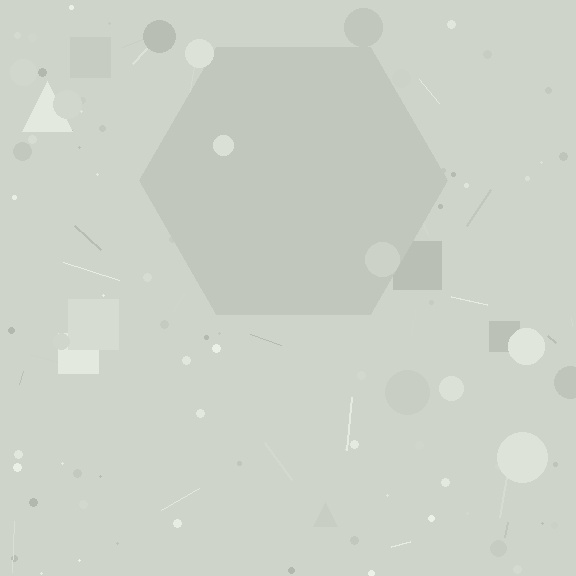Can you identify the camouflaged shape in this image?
The camouflaged shape is a hexagon.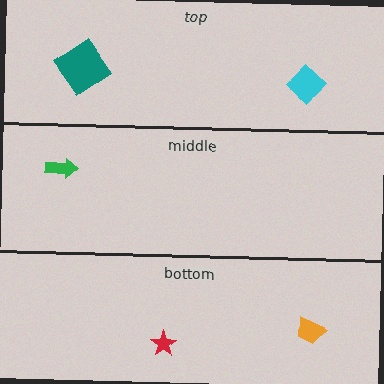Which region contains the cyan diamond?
The top region.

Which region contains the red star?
The bottom region.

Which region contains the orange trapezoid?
The bottom region.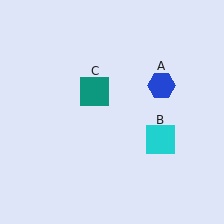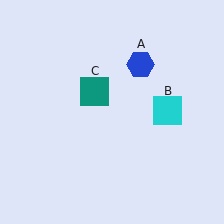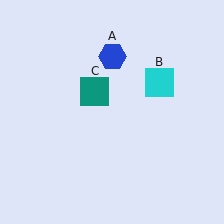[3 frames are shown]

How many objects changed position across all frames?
2 objects changed position: blue hexagon (object A), cyan square (object B).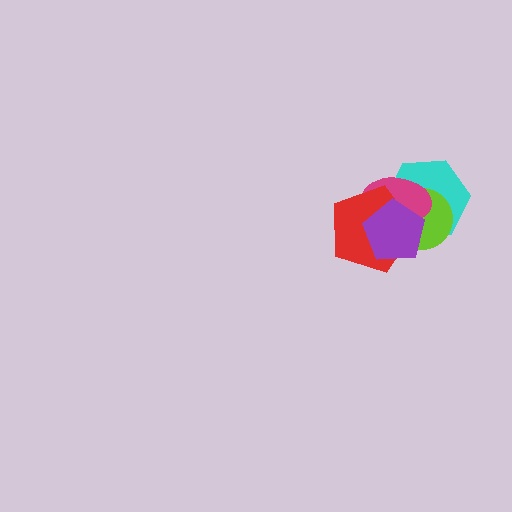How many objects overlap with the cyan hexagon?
4 objects overlap with the cyan hexagon.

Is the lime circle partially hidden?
Yes, it is partially covered by another shape.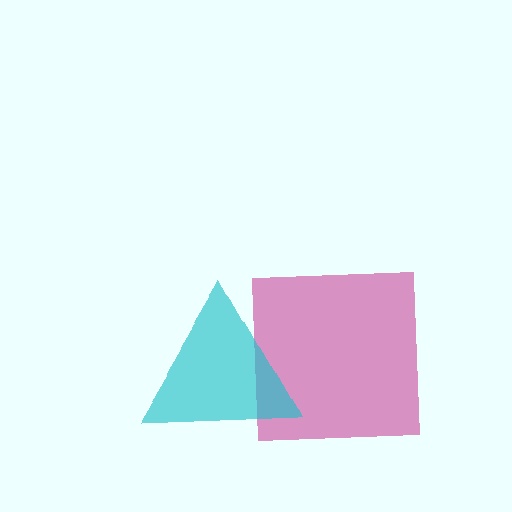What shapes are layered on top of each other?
The layered shapes are: a magenta square, a cyan triangle.